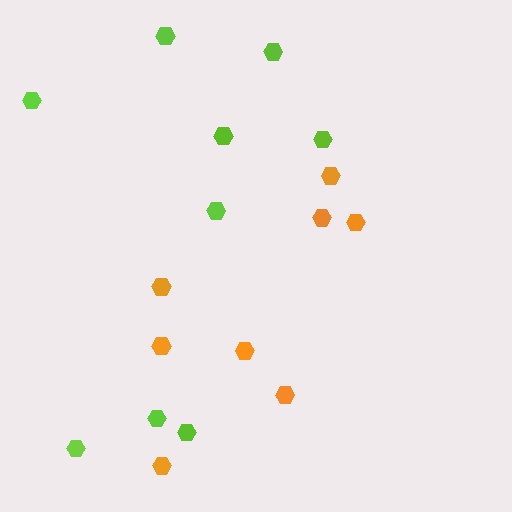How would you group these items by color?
There are 2 groups: one group of lime hexagons (9) and one group of orange hexagons (8).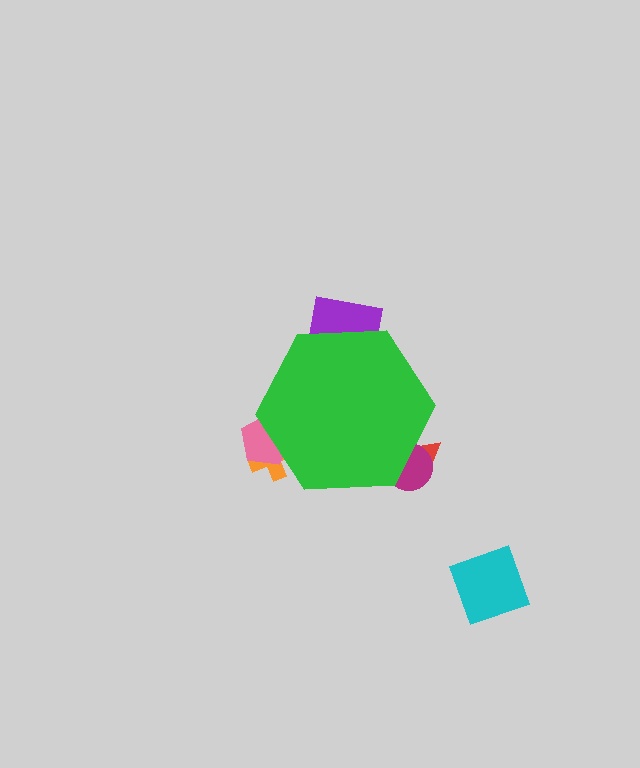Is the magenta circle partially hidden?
Yes, the magenta circle is partially hidden behind the green hexagon.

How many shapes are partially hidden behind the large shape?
5 shapes are partially hidden.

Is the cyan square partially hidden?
No, the cyan square is fully visible.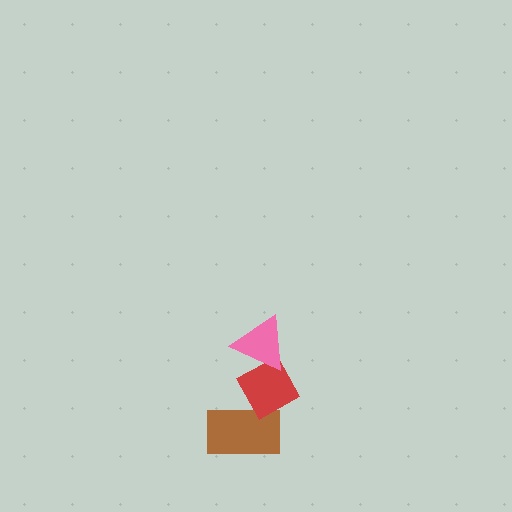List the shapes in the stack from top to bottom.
From top to bottom: the pink triangle, the red diamond, the brown rectangle.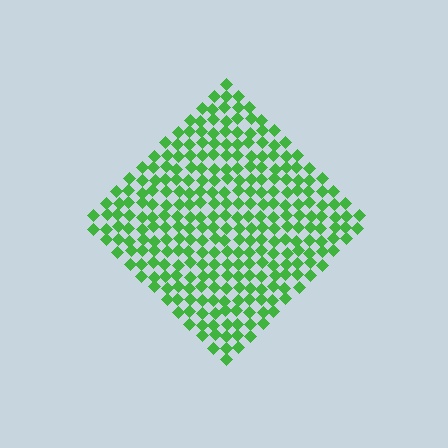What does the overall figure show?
The overall figure shows a diamond.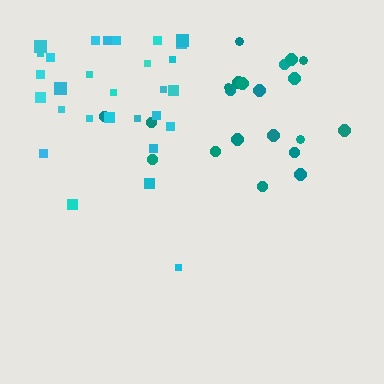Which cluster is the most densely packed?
Cyan.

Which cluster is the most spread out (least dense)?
Teal.